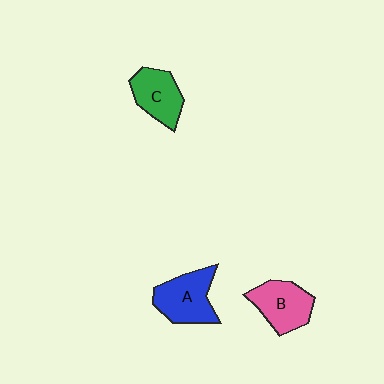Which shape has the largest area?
Shape A (blue).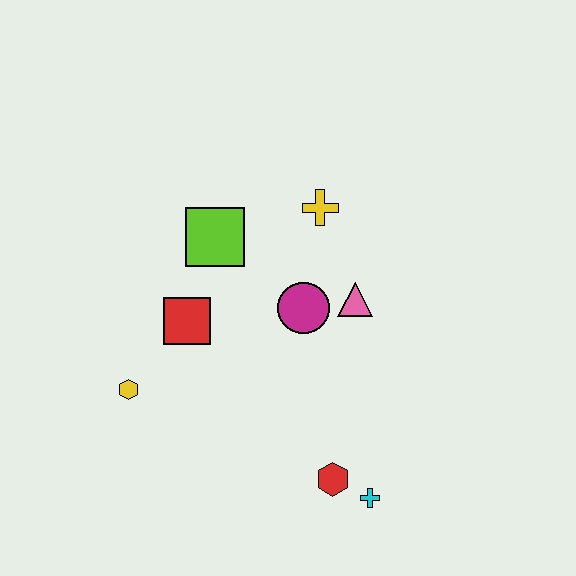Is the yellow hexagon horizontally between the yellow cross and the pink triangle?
No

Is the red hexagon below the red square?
Yes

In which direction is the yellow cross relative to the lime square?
The yellow cross is to the right of the lime square.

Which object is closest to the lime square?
The red square is closest to the lime square.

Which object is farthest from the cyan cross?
The lime square is farthest from the cyan cross.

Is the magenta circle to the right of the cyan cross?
No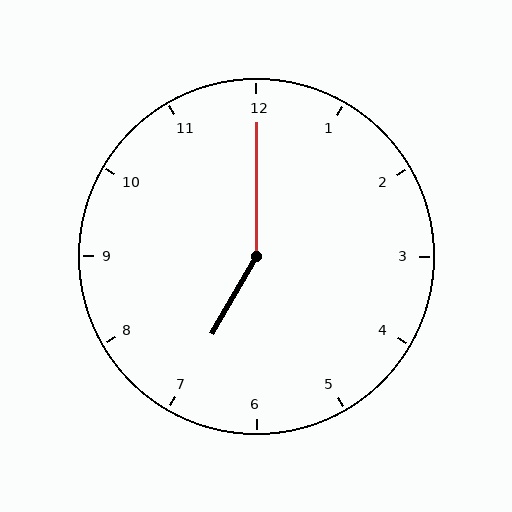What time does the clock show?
7:00.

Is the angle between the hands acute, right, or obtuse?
It is obtuse.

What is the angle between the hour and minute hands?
Approximately 150 degrees.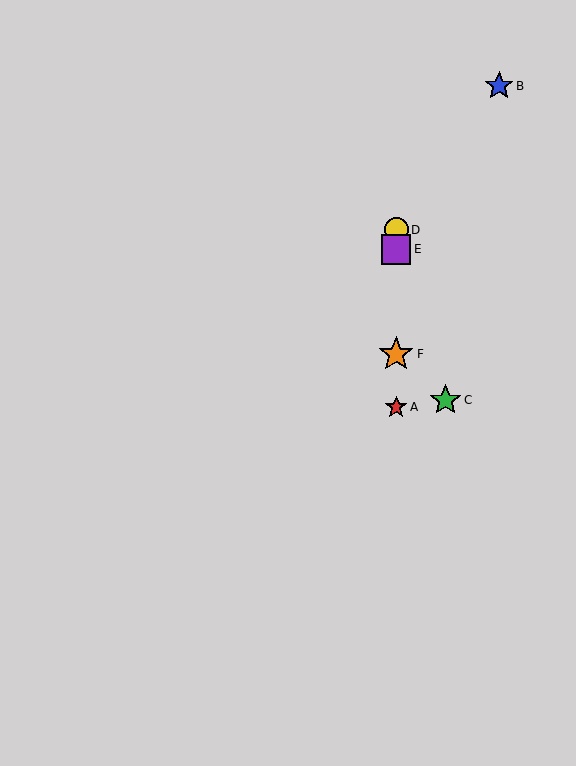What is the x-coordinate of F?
Object F is at x≈396.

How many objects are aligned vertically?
4 objects (A, D, E, F) are aligned vertically.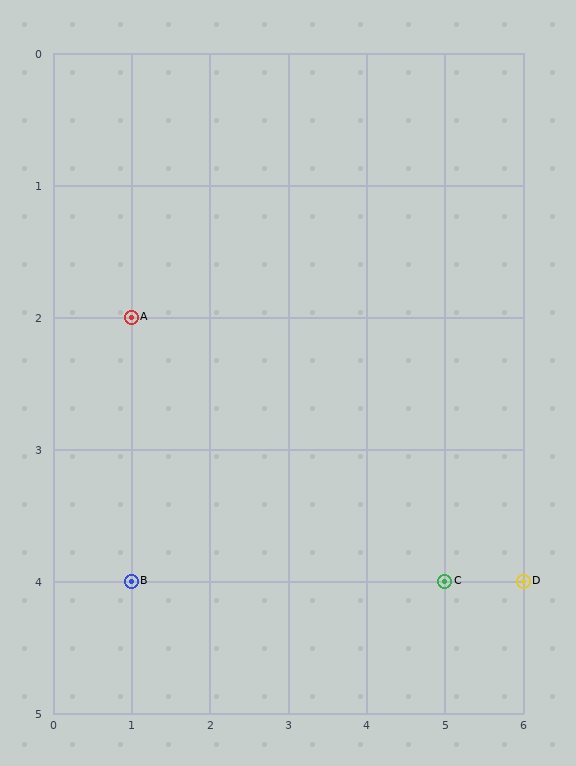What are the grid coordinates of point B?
Point B is at grid coordinates (1, 4).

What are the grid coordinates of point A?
Point A is at grid coordinates (1, 2).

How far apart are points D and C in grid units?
Points D and C are 1 column apart.